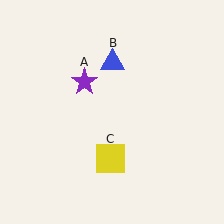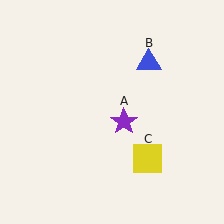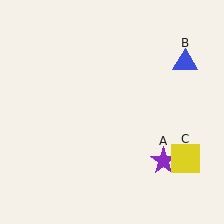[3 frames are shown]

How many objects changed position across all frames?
3 objects changed position: purple star (object A), blue triangle (object B), yellow square (object C).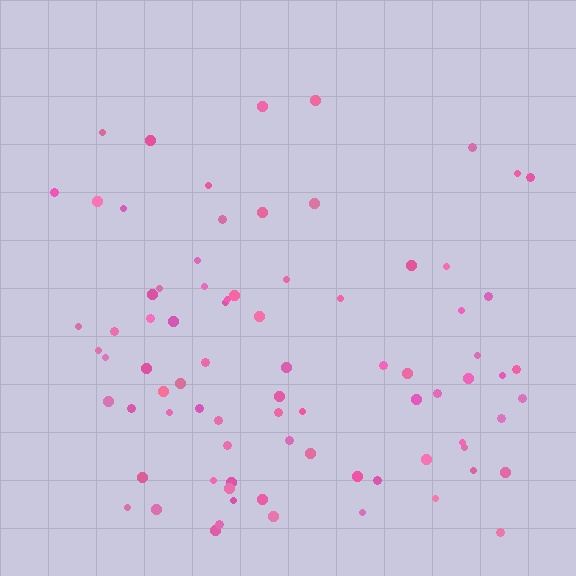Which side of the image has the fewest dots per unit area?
The top.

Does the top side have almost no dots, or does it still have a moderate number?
Still a moderate number, just noticeably fewer than the bottom.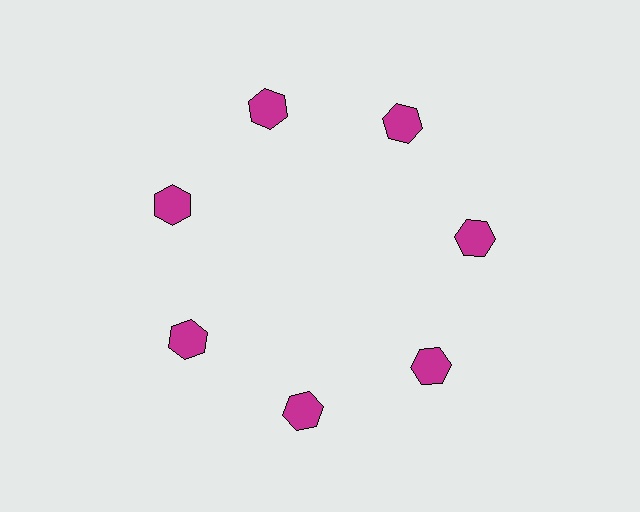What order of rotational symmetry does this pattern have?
This pattern has 7-fold rotational symmetry.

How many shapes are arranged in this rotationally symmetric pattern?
There are 7 shapes, arranged in 7 groups of 1.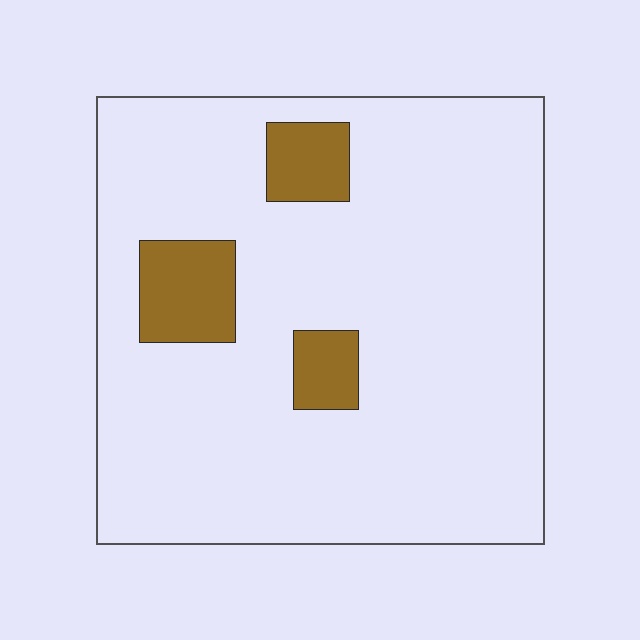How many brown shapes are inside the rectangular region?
3.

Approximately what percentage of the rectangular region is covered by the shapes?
Approximately 10%.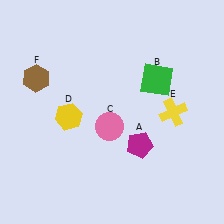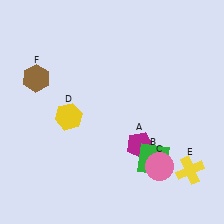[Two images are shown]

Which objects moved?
The objects that moved are: the green square (B), the pink circle (C), the yellow cross (E).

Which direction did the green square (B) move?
The green square (B) moved down.